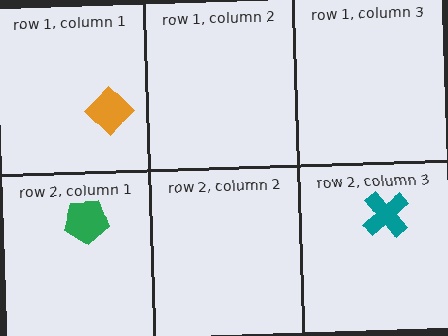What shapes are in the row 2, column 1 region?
The green pentagon.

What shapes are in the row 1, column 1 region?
The orange diamond.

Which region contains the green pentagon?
The row 2, column 1 region.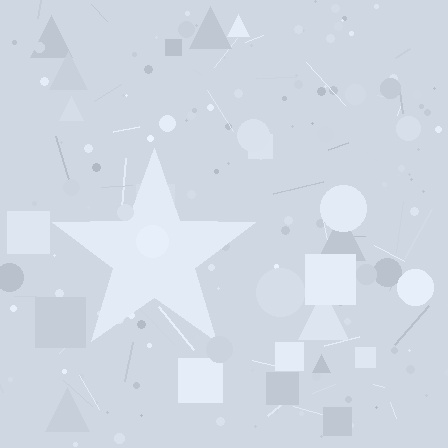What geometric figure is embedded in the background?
A star is embedded in the background.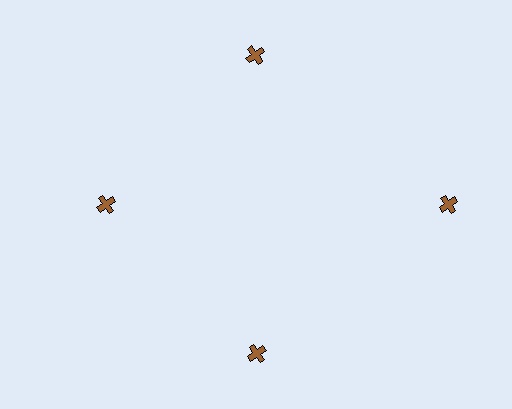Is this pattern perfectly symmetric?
No. The 4 brown crosses are arranged in a ring, but one element near the 3 o'clock position is pushed outward from the center, breaking the 4-fold rotational symmetry.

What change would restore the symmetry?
The symmetry would be restored by moving it inward, back onto the ring so that all 4 crosses sit at equal angles and equal distance from the center.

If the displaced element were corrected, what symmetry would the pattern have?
It would have 4-fold rotational symmetry — the pattern would map onto itself every 90 degrees.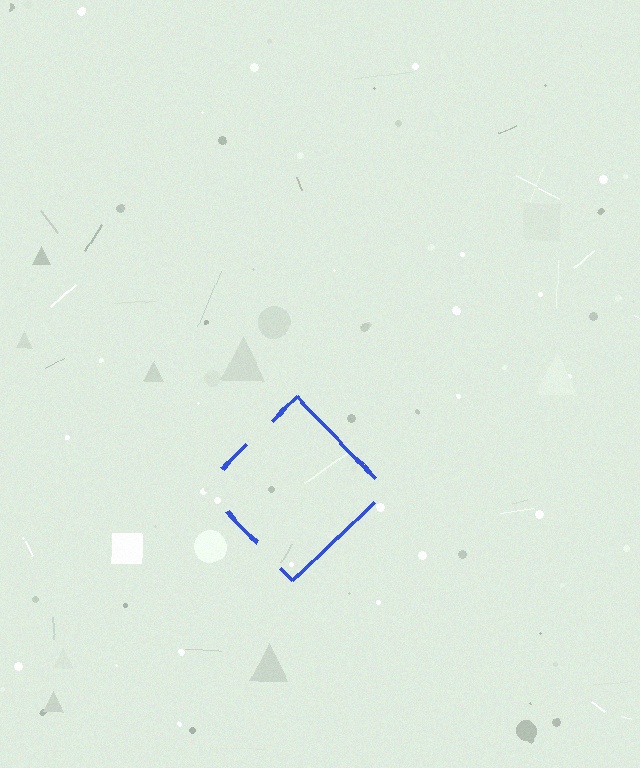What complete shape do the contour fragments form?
The contour fragments form a diamond.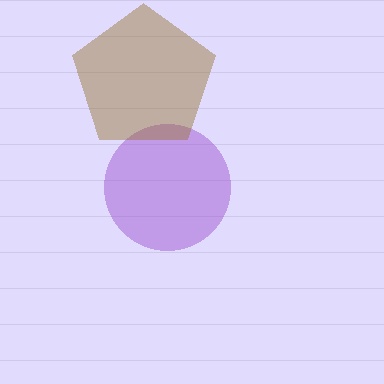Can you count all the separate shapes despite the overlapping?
Yes, there are 2 separate shapes.